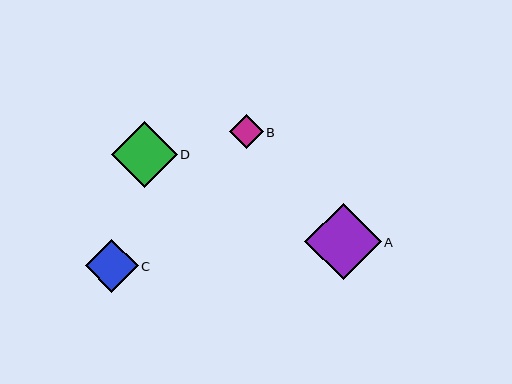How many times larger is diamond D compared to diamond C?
Diamond D is approximately 1.2 times the size of diamond C.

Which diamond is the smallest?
Diamond B is the smallest with a size of approximately 34 pixels.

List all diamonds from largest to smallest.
From largest to smallest: A, D, C, B.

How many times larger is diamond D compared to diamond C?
Diamond D is approximately 1.2 times the size of diamond C.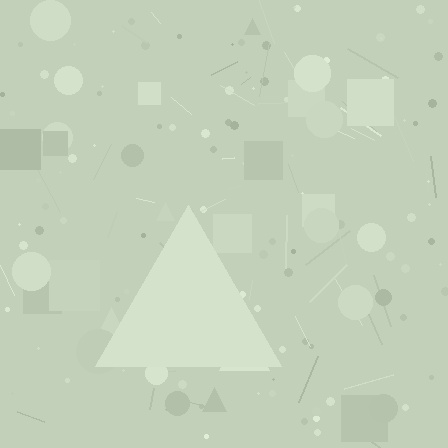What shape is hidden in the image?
A triangle is hidden in the image.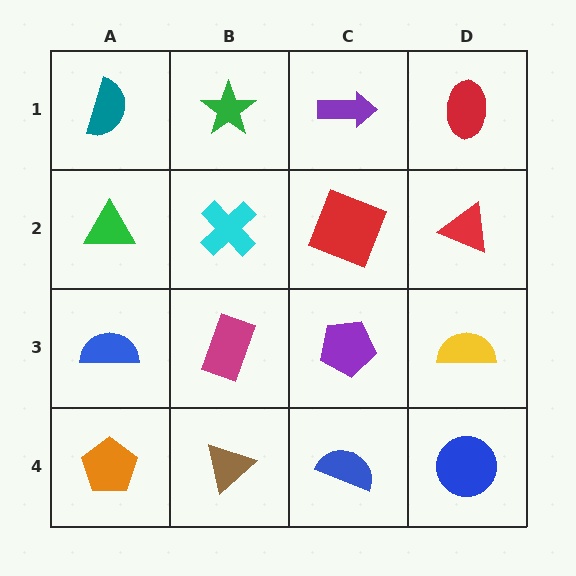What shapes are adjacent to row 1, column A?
A green triangle (row 2, column A), a green star (row 1, column B).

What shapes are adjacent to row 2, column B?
A green star (row 1, column B), a magenta rectangle (row 3, column B), a green triangle (row 2, column A), a red square (row 2, column C).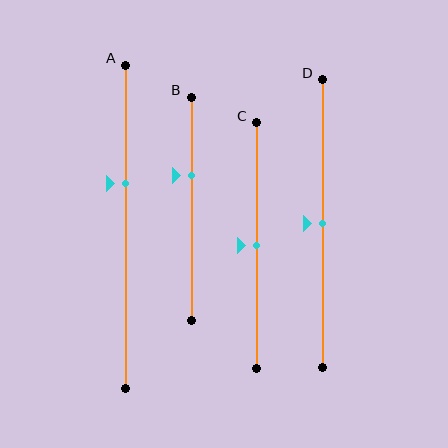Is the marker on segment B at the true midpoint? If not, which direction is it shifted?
No, the marker on segment B is shifted upward by about 15% of the segment length.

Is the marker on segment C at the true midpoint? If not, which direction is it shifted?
Yes, the marker on segment C is at the true midpoint.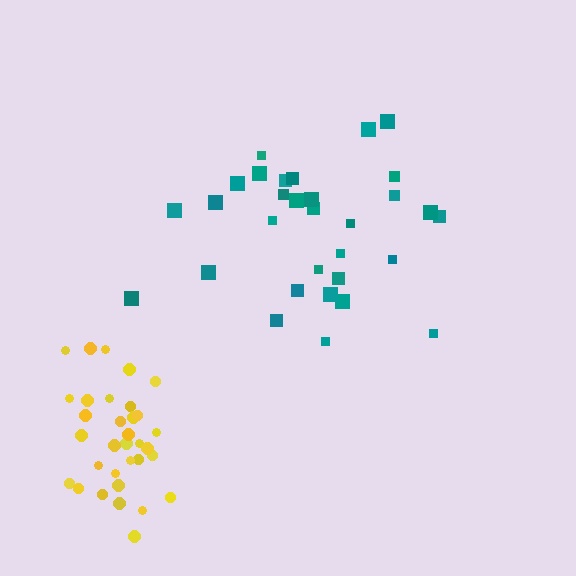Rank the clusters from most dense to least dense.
yellow, teal.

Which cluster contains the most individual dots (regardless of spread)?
Yellow (33).